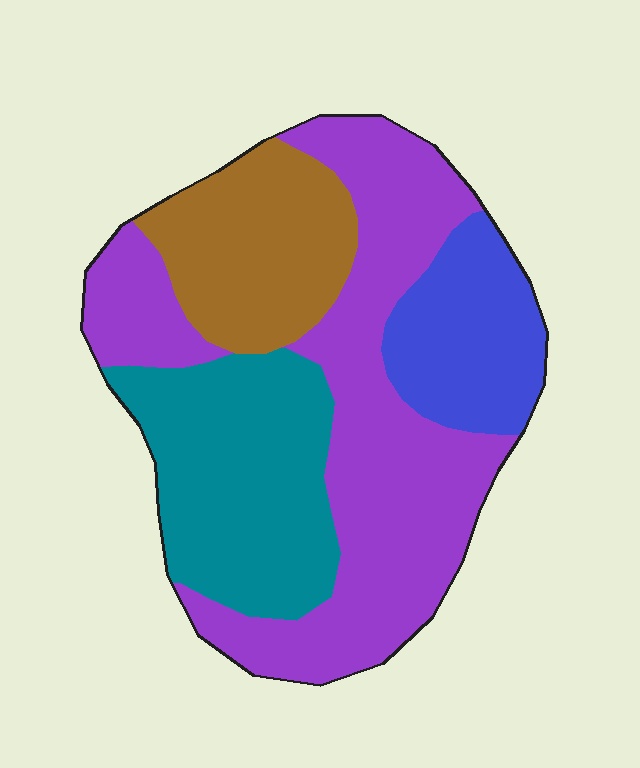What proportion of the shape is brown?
Brown covers roughly 15% of the shape.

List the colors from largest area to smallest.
From largest to smallest: purple, teal, brown, blue.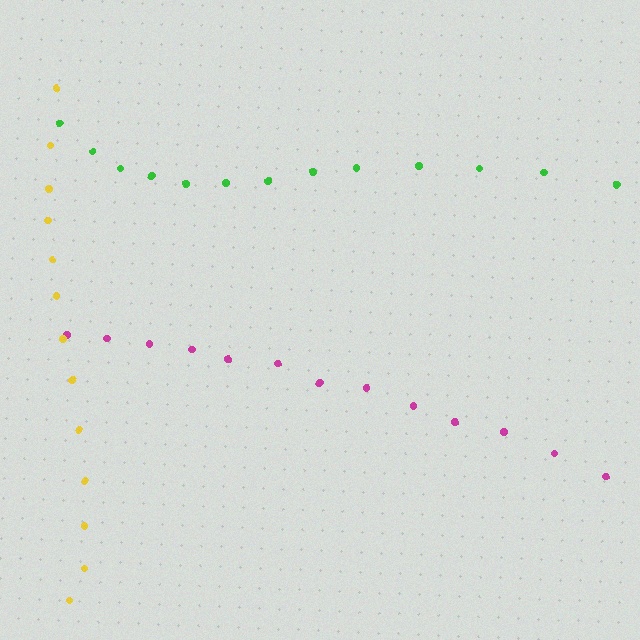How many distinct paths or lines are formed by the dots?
There are 3 distinct paths.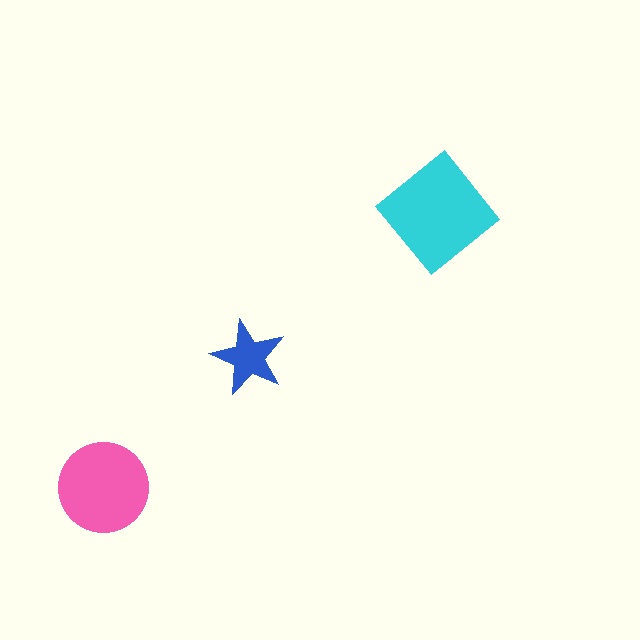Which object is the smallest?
The blue star.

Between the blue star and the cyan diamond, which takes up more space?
The cyan diamond.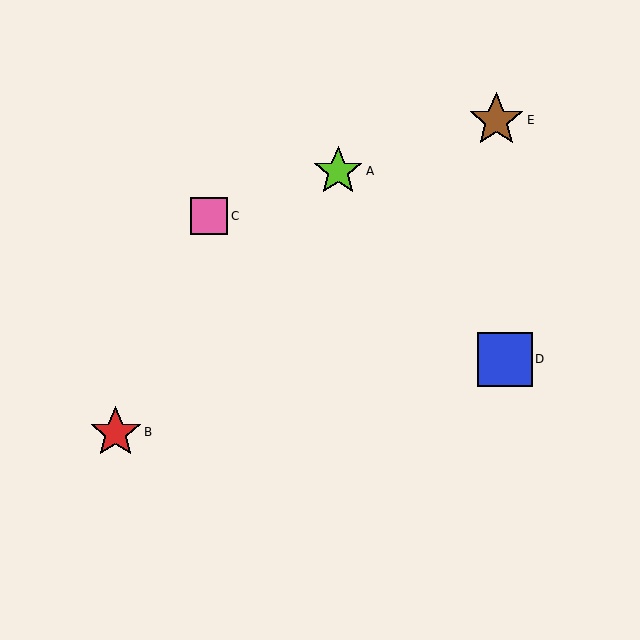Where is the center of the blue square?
The center of the blue square is at (505, 359).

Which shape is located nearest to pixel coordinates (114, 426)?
The red star (labeled B) at (116, 433) is nearest to that location.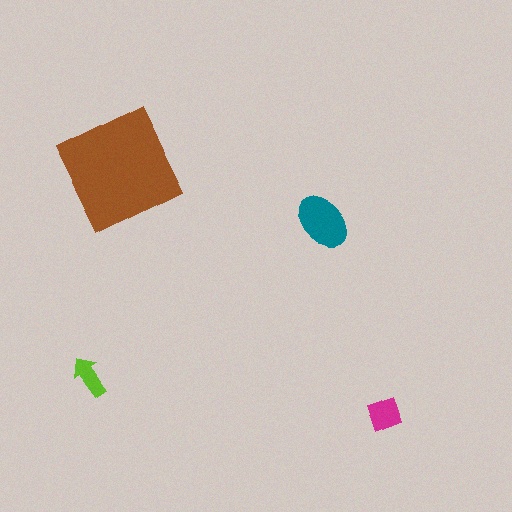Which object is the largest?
The brown square.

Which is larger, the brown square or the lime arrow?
The brown square.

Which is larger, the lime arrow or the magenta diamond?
The magenta diamond.